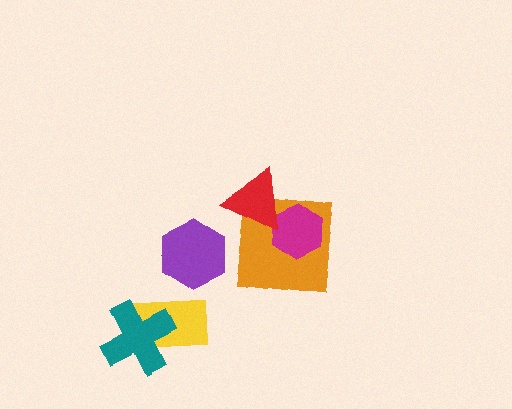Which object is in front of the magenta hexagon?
The red triangle is in front of the magenta hexagon.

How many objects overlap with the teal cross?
1 object overlaps with the teal cross.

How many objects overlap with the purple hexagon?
0 objects overlap with the purple hexagon.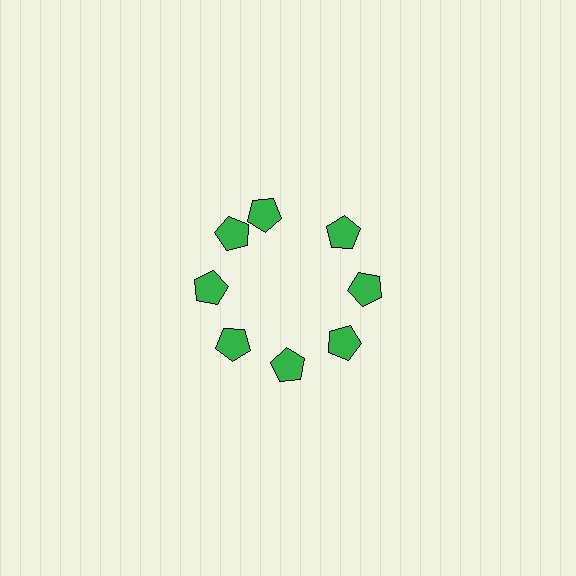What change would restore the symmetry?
The symmetry would be restored by rotating it back into even spacing with its neighbors so that all 8 pentagons sit at equal angles and equal distance from the center.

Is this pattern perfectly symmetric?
No. The 8 green pentagons are arranged in a ring, but one element near the 12 o'clock position is rotated out of alignment along the ring, breaking the 8-fold rotational symmetry.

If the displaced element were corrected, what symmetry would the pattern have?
It would have 8-fold rotational symmetry — the pattern would map onto itself every 45 degrees.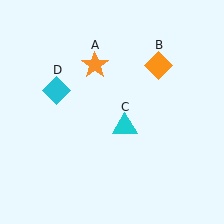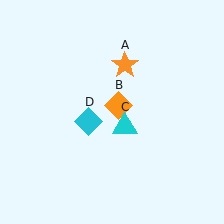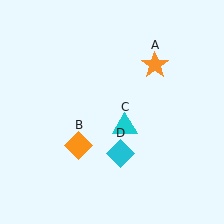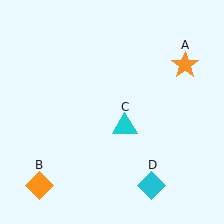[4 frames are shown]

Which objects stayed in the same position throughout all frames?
Cyan triangle (object C) remained stationary.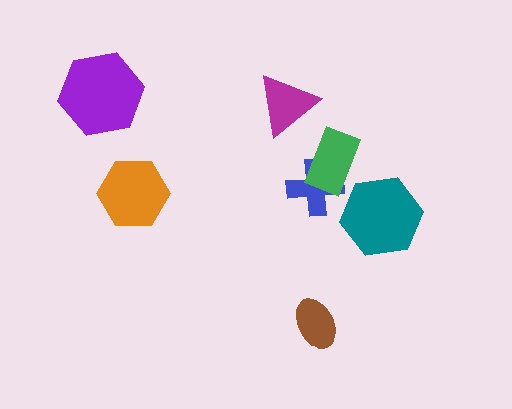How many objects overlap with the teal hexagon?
0 objects overlap with the teal hexagon.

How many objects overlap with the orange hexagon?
0 objects overlap with the orange hexagon.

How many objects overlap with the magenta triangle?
0 objects overlap with the magenta triangle.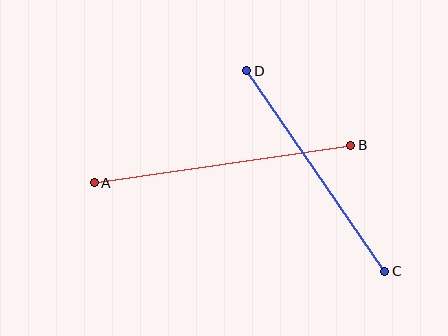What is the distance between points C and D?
The distance is approximately 243 pixels.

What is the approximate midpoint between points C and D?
The midpoint is at approximately (316, 171) pixels.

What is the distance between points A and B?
The distance is approximately 259 pixels.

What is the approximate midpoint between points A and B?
The midpoint is at approximately (222, 164) pixels.